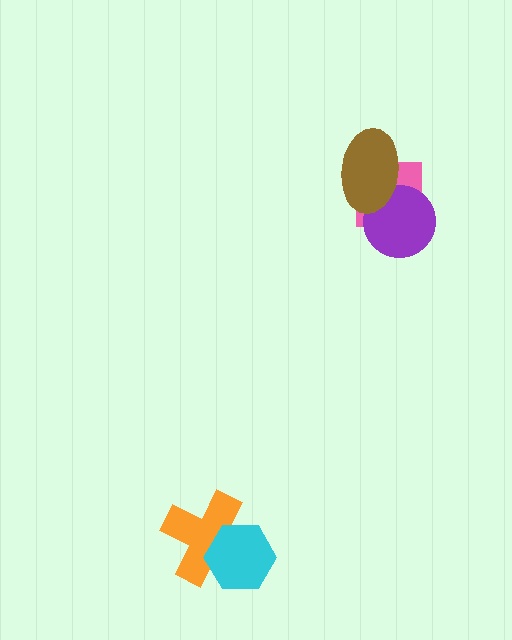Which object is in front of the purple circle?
The brown ellipse is in front of the purple circle.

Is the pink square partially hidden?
Yes, it is partially covered by another shape.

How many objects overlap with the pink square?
2 objects overlap with the pink square.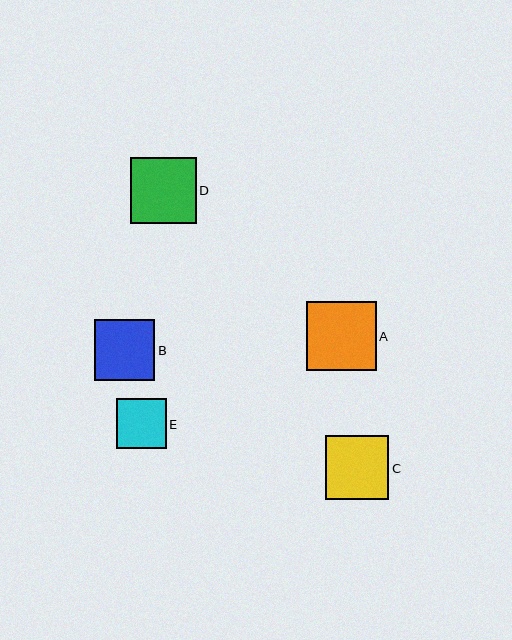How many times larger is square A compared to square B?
Square A is approximately 1.1 times the size of square B.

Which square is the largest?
Square A is the largest with a size of approximately 69 pixels.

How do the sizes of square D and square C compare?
Square D and square C are approximately the same size.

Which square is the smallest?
Square E is the smallest with a size of approximately 50 pixels.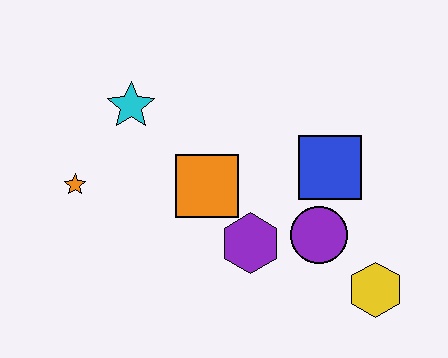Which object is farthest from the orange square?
The yellow hexagon is farthest from the orange square.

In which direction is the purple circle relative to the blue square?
The purple circle is below the blue square.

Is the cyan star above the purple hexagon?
Yes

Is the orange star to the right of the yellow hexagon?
No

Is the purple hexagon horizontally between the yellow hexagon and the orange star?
Yes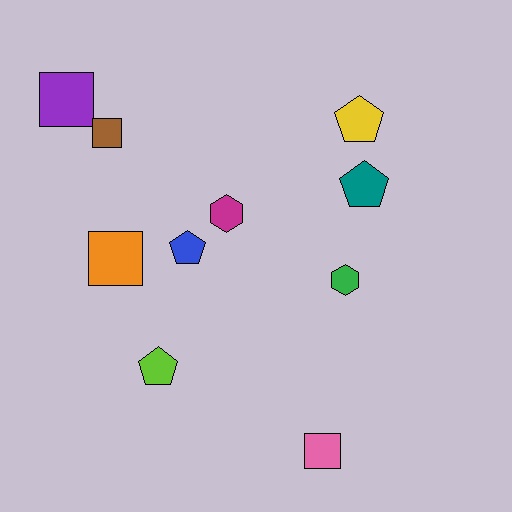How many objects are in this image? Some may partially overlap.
There are 10 objects.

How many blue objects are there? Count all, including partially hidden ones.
There is 1 blue object.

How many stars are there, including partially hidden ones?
There are no stars.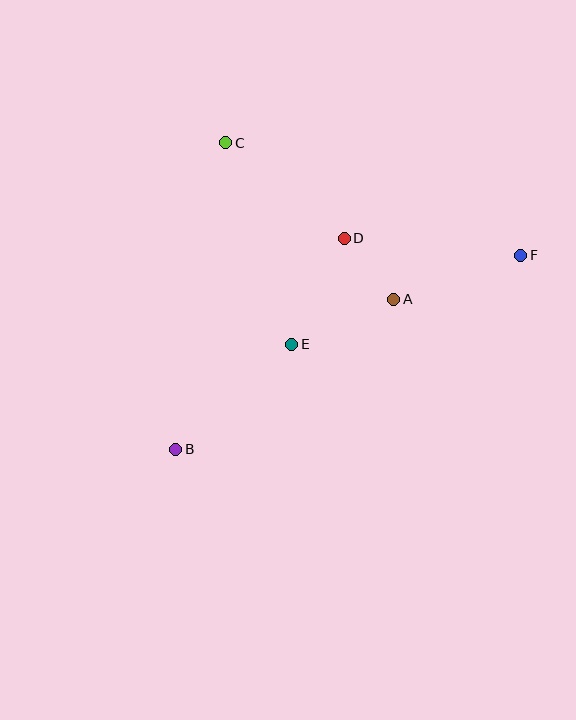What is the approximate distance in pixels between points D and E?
The distance between D and E is approximately 118 pixels.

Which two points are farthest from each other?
Points B and F are farthest from each other.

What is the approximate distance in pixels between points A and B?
The distance between A and B is approximately 264 pixels.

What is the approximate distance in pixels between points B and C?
The distance between B and C is approximately 311 pixels.